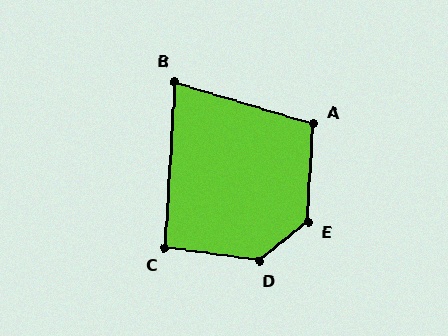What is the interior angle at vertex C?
Approximately 94 degrees (approximately right).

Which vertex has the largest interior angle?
D, at approximately 133 degrees.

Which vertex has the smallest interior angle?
B, at approximately 76 degrees.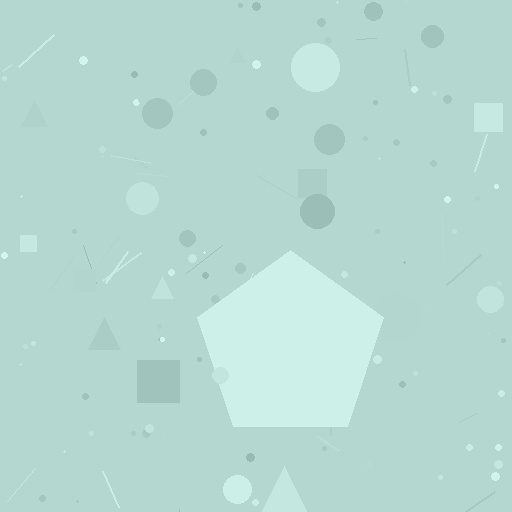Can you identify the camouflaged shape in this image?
The camouflaged shape is a pentagon.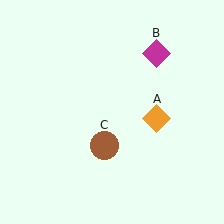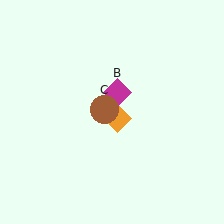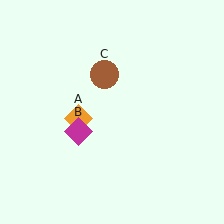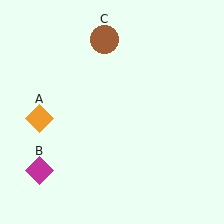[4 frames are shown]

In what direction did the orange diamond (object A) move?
The orange diamond (object A) moved left.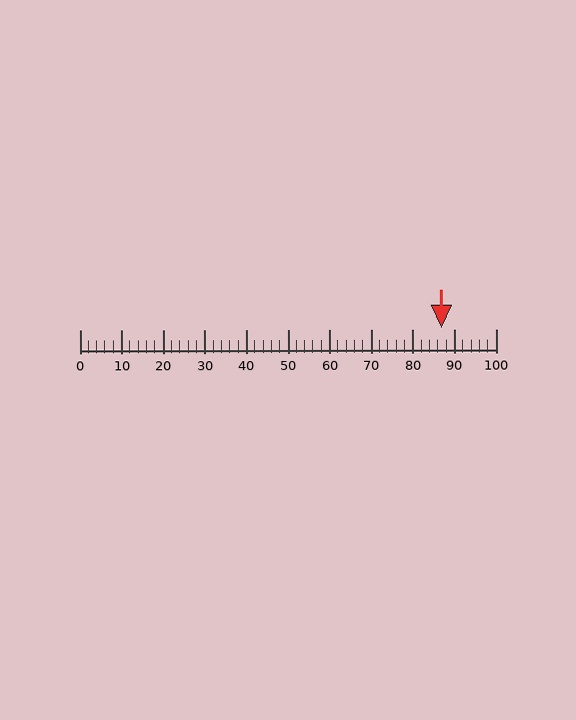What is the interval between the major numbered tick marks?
The major tick marks are spaced 10 units apart.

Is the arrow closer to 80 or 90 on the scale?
The arrow is closer to 90.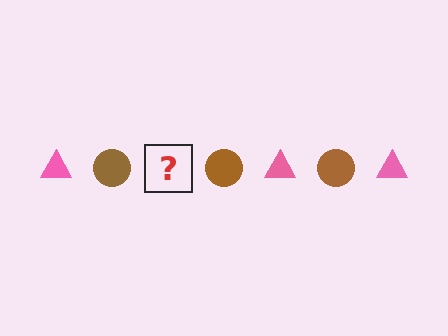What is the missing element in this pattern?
The missing element is a pink triangle.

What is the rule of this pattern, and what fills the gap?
The rule is that the pattern alternates between pink triangle and brown circle. The gap should be filled with a pink triangle.